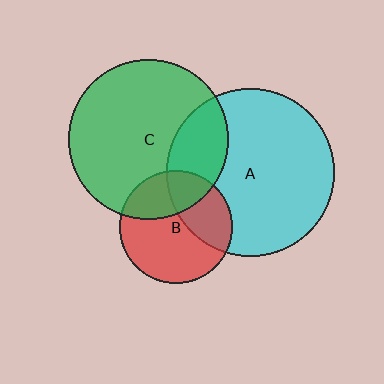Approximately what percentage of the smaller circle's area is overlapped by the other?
Approximately 30%.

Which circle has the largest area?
Circle A (cyan).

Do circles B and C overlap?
Yes.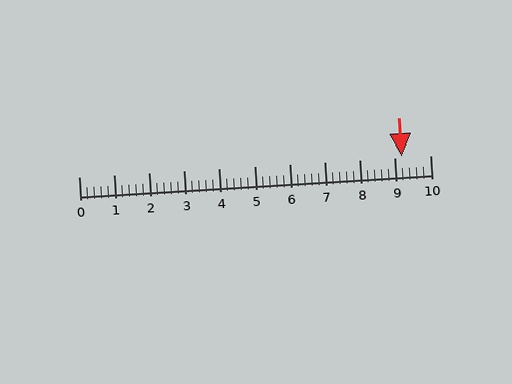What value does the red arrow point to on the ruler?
The red arrow points to approximately 9.2.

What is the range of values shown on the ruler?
The ruler shows values from 0 to 10.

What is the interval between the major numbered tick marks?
The major tick marks are spaced 1 units apart.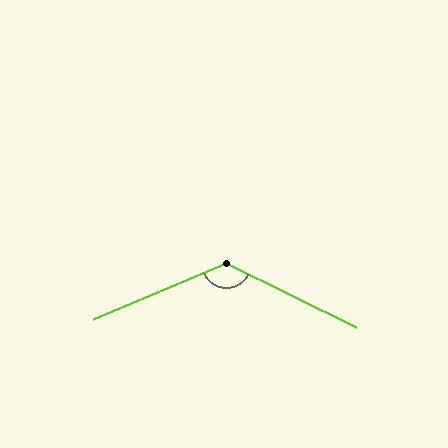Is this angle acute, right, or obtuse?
It is obtuse.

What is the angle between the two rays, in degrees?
Approximately 131 degrees.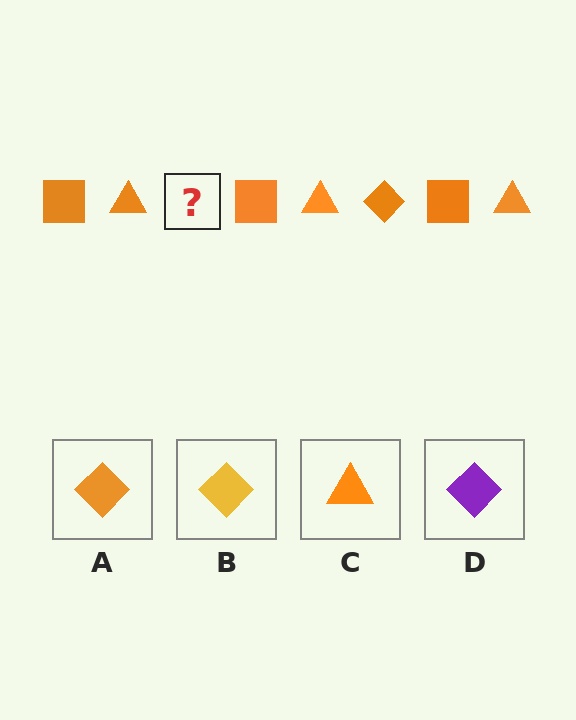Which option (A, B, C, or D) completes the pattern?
A.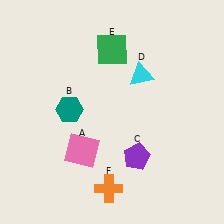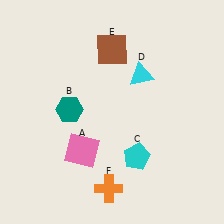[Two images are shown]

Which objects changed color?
C changed from purple to cyan. E changed from green to brown.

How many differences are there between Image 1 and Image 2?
There are 2 differences between the two images.